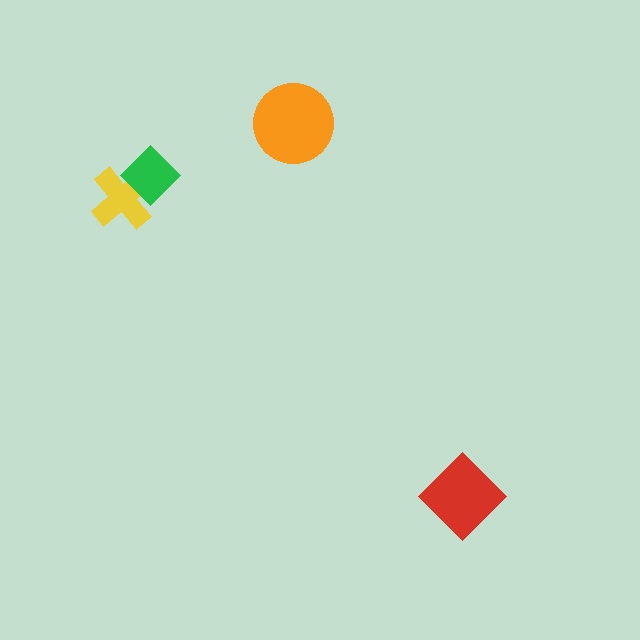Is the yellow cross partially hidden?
Yes, it is partially covered by another shape.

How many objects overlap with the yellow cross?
1 object overlaps with the yellow cross.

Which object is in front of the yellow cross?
The green diamond is in front of the yellow cross.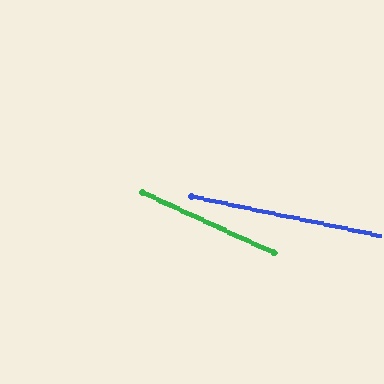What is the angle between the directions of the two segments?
Approximately 13 degrees.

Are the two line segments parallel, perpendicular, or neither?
Neither parallel nor perpendicular — they differ by about 13°.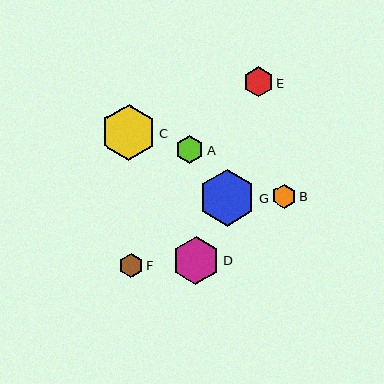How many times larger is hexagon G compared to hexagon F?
Hexagon G is approximately 2.3 times the size of hexagon F.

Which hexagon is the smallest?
Hexagon B is the smallest with a size of approximately 24 pixels.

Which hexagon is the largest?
Hexagon G is the largest with a size of approximately 57 pixels.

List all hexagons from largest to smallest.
From largest to smallest: G, C, D, E, A, F, B.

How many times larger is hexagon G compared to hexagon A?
Hexagon G is approximately 2.0 times the size of hexagon A.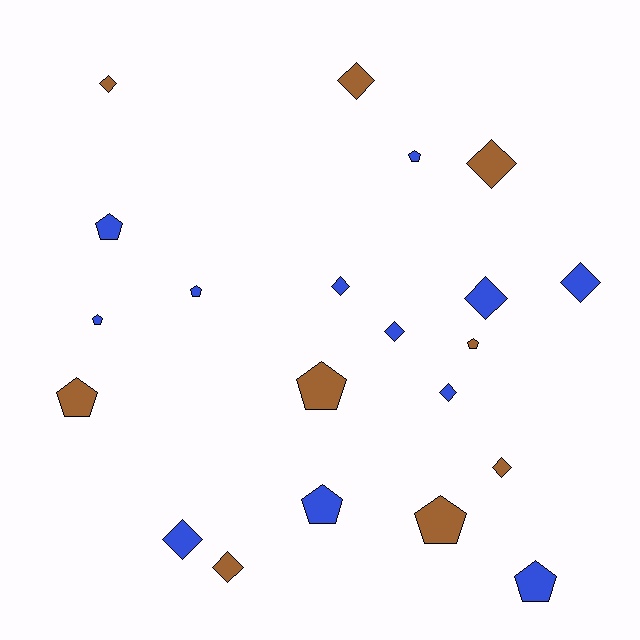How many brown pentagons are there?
There are 4 brown pentagons.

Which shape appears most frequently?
Diamond, with 11 objects.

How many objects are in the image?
There are 21 objects.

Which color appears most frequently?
Blue, with 12 objects.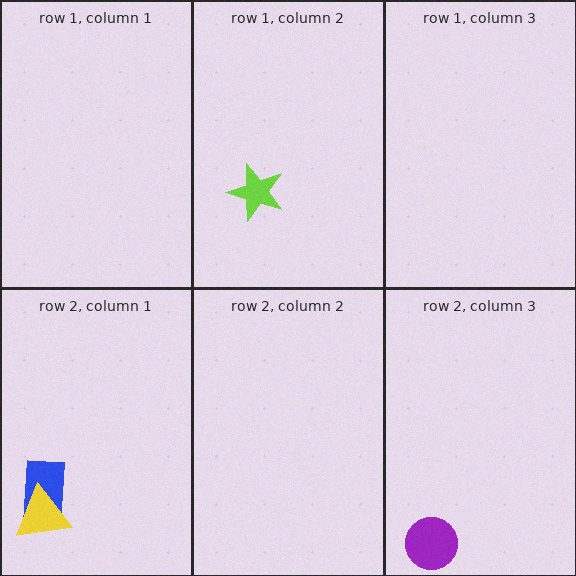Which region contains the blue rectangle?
The row 2, column 1 region.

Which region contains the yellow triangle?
The row 2, column 1 region.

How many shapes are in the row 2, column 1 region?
2.